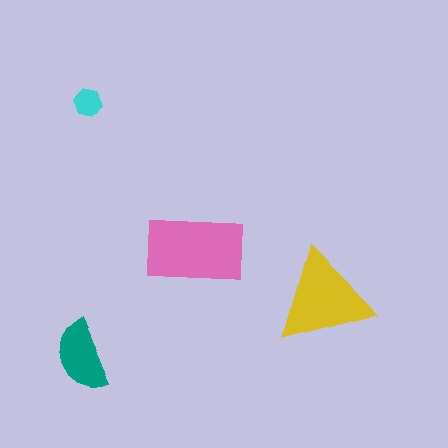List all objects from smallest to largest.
The cyan hexagon, the teal semicircle, the yellow triangle, the pink rectangle.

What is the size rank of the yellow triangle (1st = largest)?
2nd.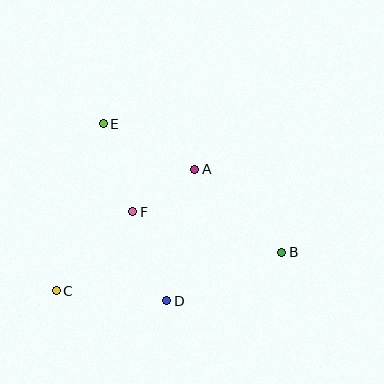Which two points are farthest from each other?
Points B and C are farthest from each other.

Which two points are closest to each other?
Points A and F are closest to each other.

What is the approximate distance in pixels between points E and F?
The distance between E and F is approximately 93 pixels.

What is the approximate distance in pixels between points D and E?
The distance between D and E is approximately 188 pixels.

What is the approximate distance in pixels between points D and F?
The distance between D and F is approximately 95 pixels.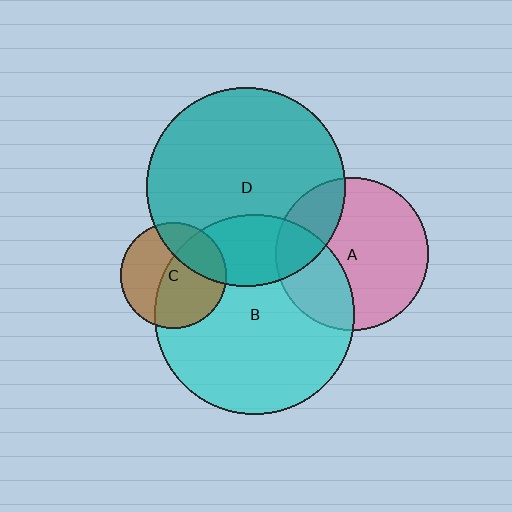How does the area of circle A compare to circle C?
Approximately 2.1 times.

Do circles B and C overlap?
Yes.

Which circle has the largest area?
Circle B (cyan).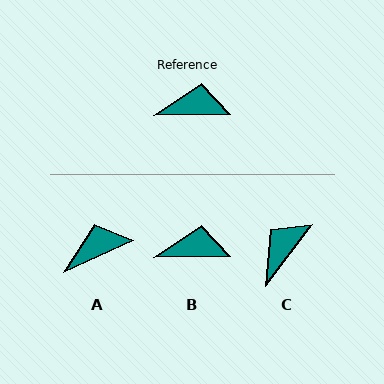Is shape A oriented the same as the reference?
No, it is off by about 24 degrees.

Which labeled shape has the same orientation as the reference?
B.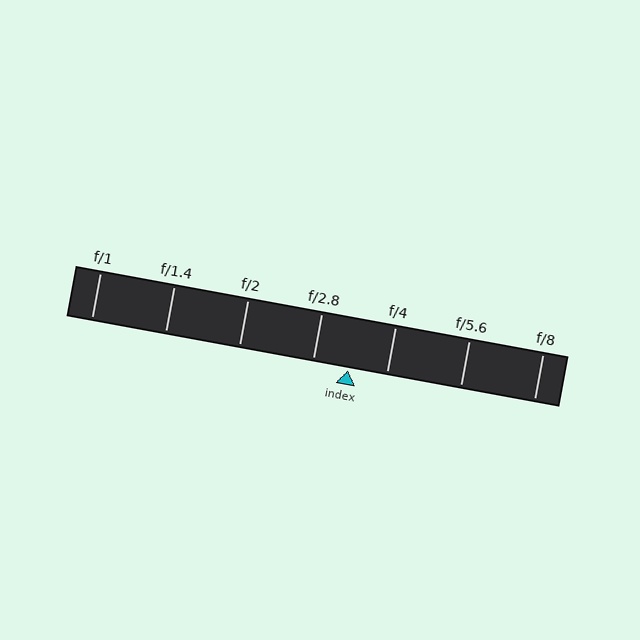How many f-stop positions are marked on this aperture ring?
There are 7 f-stop positions marked.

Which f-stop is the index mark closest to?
The index mark is closest to f/2.8.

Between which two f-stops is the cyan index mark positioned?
The index mark is between f/2.8 and f/4.